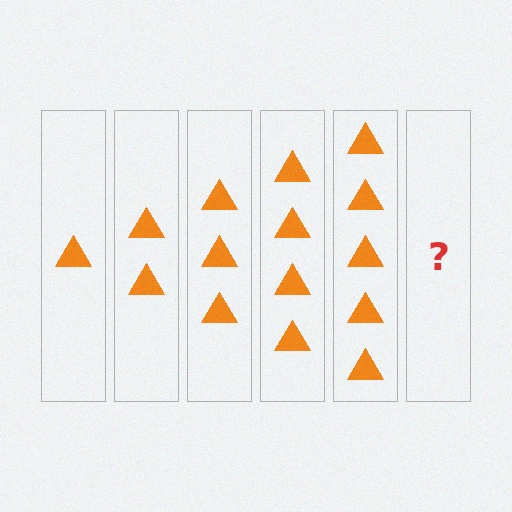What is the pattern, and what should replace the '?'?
The pattern is that each step adds one more triangle. The '?' should be 6 triangles.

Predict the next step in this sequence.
The next step is 6 triangles.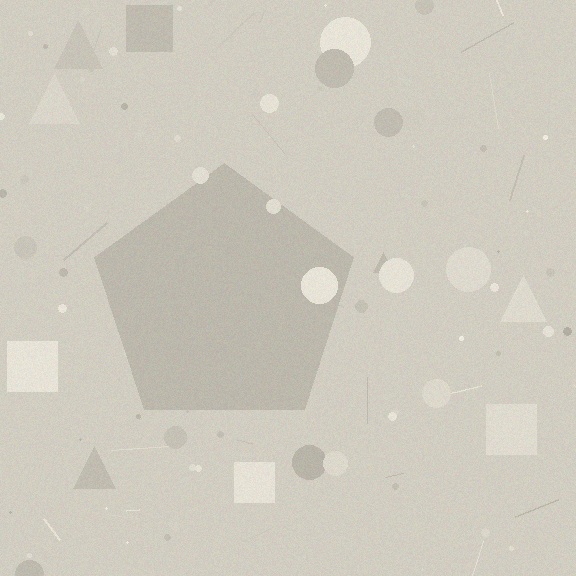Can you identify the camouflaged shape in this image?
The camouflaged shape is a pentagon.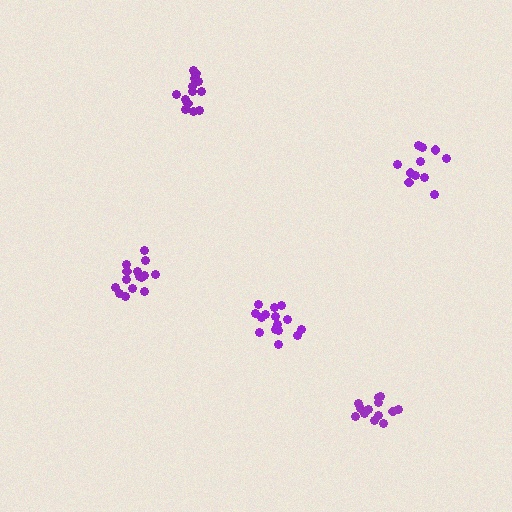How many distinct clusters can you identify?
There are 5 distinct clusters.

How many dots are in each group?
Group 1: 15 dots, Group 2: 11 dots, Group 3: 14 dots, Group 4: 15 dots, Group 5: 13 dots (68 total).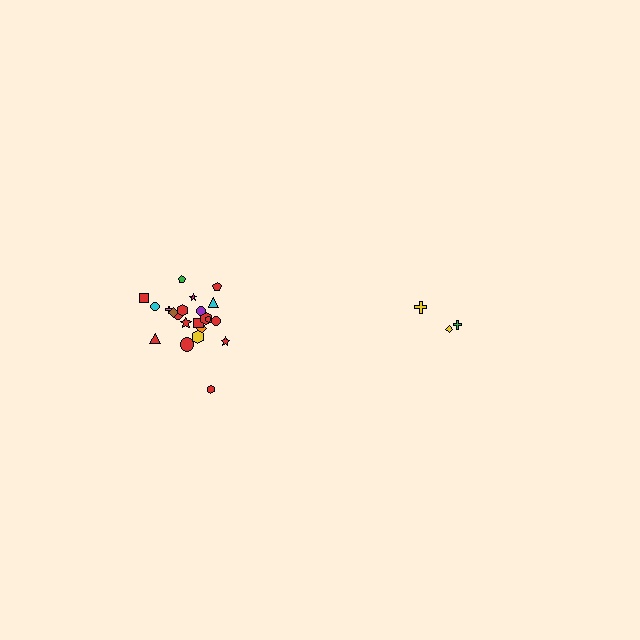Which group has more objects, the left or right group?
The left group.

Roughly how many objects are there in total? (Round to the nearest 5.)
Roughly 25 objects in total.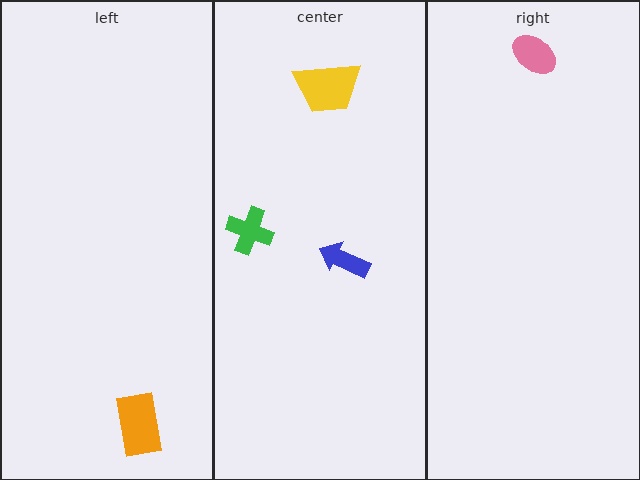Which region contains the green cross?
The center region.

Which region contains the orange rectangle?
The left region.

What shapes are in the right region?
The pink ellipse.